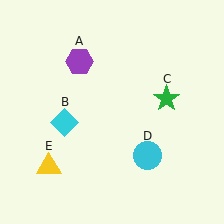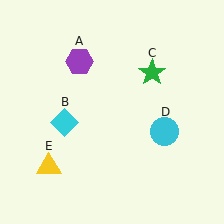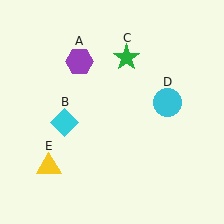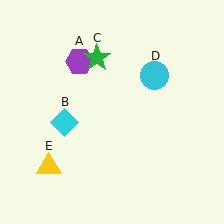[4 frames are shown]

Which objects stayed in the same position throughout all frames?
Purple hexagon (object A) and cyan diamond (object B) and yellow triangle (object E) remained stationary.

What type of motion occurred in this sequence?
The green star (object C), cyan circle (object D) rotated counterclockwise around the center of the scene.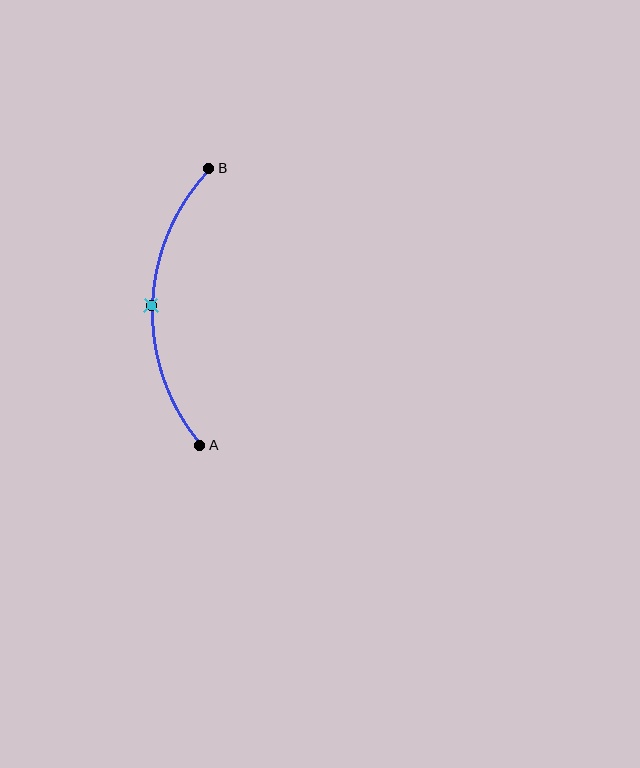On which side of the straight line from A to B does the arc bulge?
The arc bulges to the left of the straight line connecting A and B.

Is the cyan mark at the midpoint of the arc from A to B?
Yes. The cyan mark lies on the arc at equal arc-length from both A and B — it is the arc midpoint.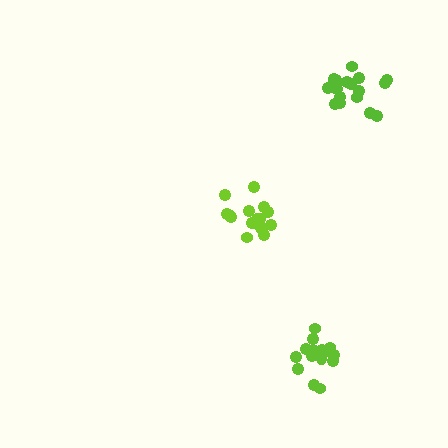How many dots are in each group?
Group 1: 16 dots, Group 2: 19 dots, Group 3: 15 dots (50 total).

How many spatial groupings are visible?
There are 3 spatial groupings.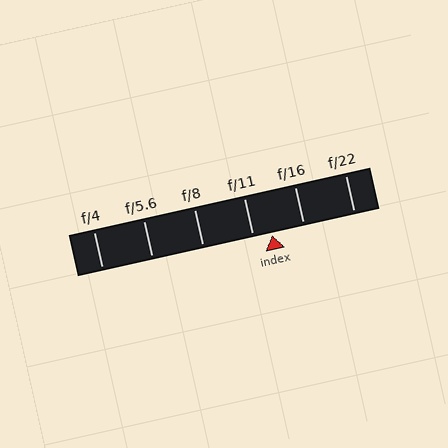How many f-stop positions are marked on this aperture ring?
There are 6 f-stop positions marked.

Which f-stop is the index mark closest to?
The index mark is closest to f/11.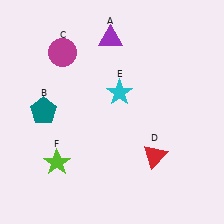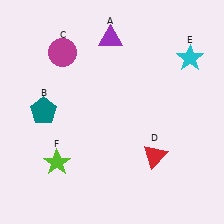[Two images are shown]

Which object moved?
The cyan star (E) moved right.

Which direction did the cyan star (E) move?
The cyan star (E) moved right.